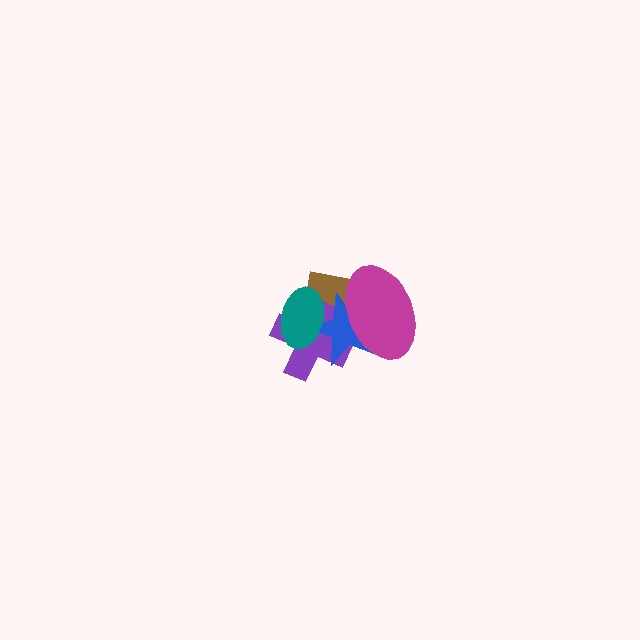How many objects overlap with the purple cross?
4 objects overlap with the purple cross.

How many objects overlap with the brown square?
4 objects overlap with the brown square.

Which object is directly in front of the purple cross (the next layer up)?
The blue star is directly in front of the purple cross.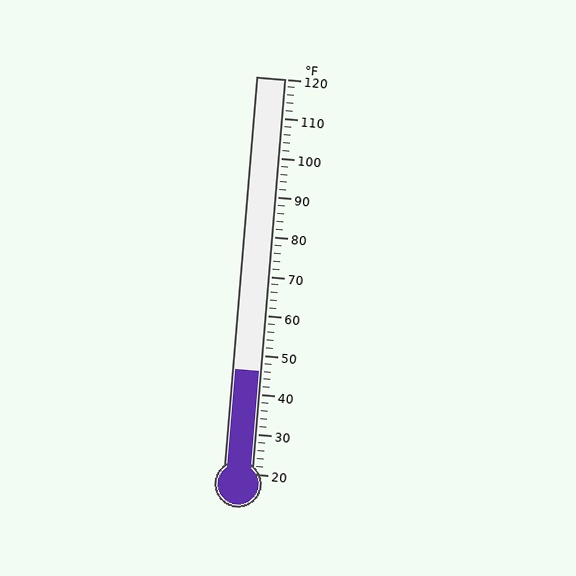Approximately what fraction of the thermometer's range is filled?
The thermometer is filled to approximately 25% of its range.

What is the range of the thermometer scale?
The thermometer scale ranges from 20°F to 120°F.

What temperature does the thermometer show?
The thermometer shows approximately 46°F.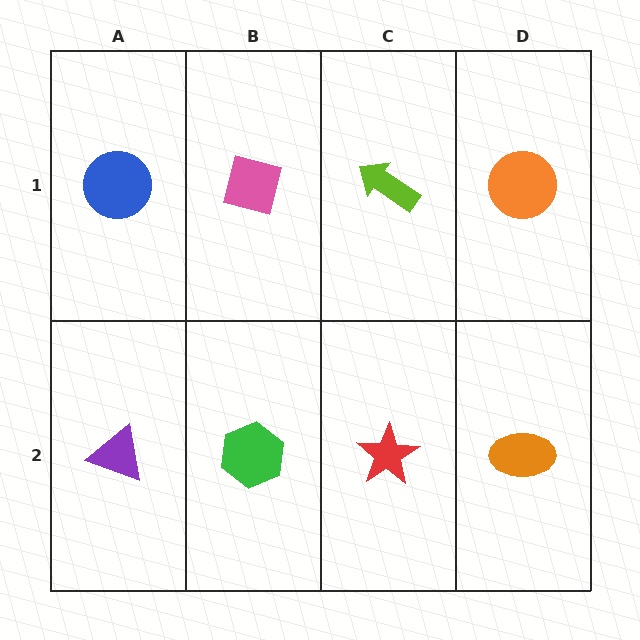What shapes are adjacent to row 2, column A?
A blue circle (row 1, column A), a green hexagon (row 2, column B).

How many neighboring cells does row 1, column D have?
2.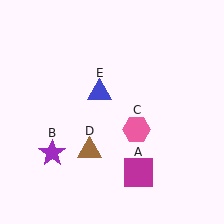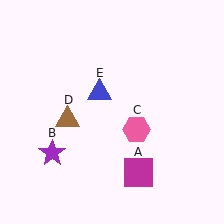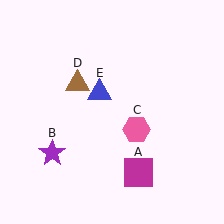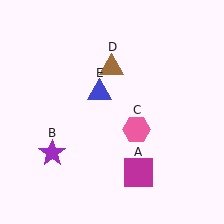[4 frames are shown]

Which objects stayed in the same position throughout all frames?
Magenta square (object A) and purple star (object B) and pink hexagon (object C) and blue triangle (object E) remained stationary.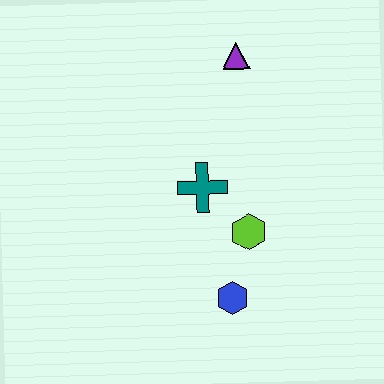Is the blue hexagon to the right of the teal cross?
Yes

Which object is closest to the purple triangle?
The teal cross is closest to the purple triangle.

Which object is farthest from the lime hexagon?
The purple triangle is farthest from the lime hexagon.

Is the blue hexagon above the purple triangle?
No